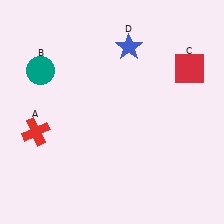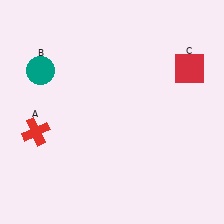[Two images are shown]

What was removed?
The blue star (D) was removed in Image 2.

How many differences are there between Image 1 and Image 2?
There is 1 difference between the two images.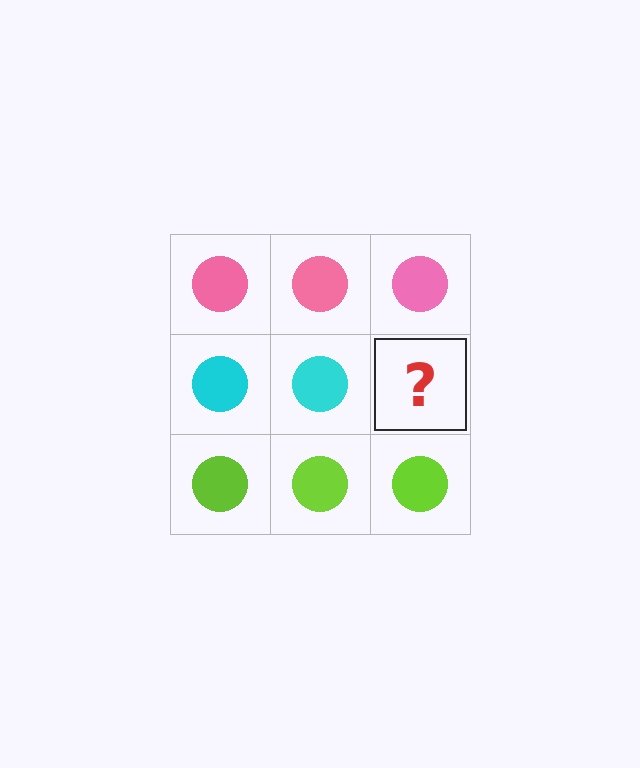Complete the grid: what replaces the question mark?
The question mark should be replaced with a cyan circle.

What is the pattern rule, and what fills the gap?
The rule is that each row has a consistent color. The gap should be filled with a cyan circle.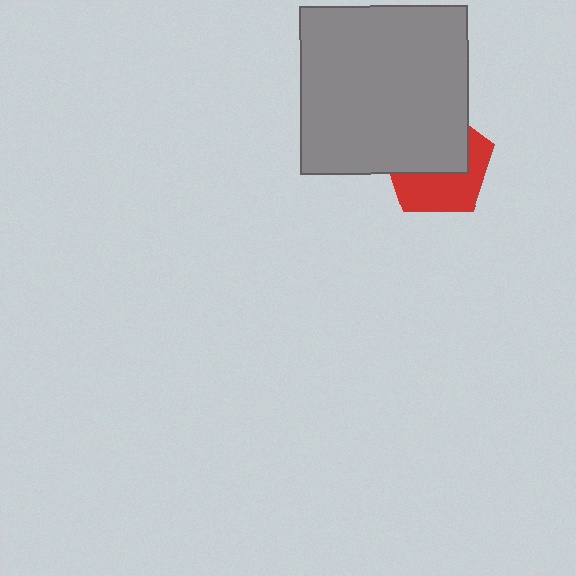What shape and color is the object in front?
The object in front is a gray square.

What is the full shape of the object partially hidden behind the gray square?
The partially hidden object is a red pentagon.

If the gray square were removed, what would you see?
You would see the complete red pentagon.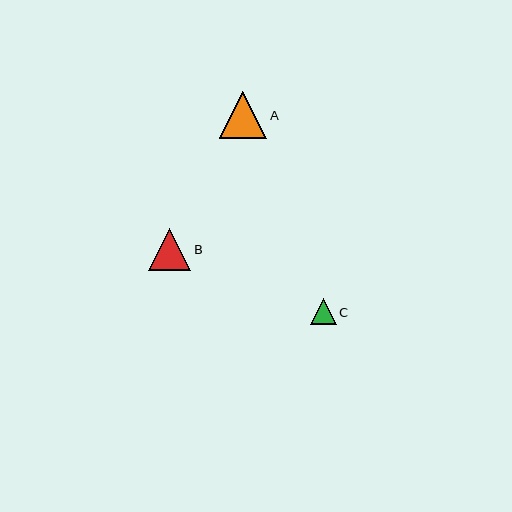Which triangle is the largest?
Triangle A is the largest with a size of approximately 47 pixels.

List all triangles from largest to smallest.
From largest to smallest: A, B, C.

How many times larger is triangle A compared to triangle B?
Triangle A is approximately 1.1 times the size of triangle B.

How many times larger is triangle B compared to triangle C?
Triangle B is approximately 1.6 times the size of triangle C.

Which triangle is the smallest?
Triangle C is the smallest with a size of approximately 26 pixels.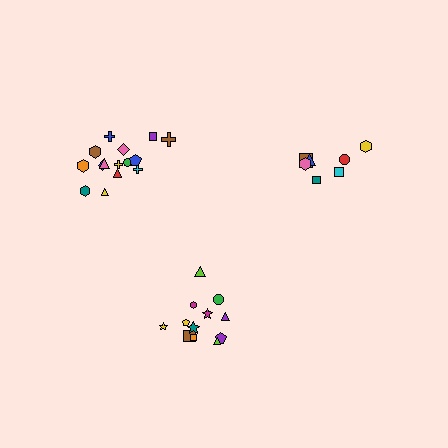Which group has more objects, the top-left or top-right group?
The top-left group.